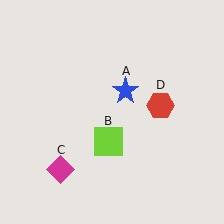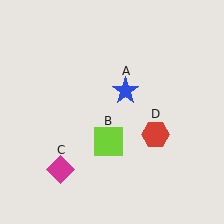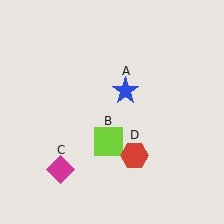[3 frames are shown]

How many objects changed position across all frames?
1 object changed position: red hexagon (object D).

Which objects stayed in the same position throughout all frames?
Blue star (object A) and lime square (object B) and magenta diamond (object C) remained stationary.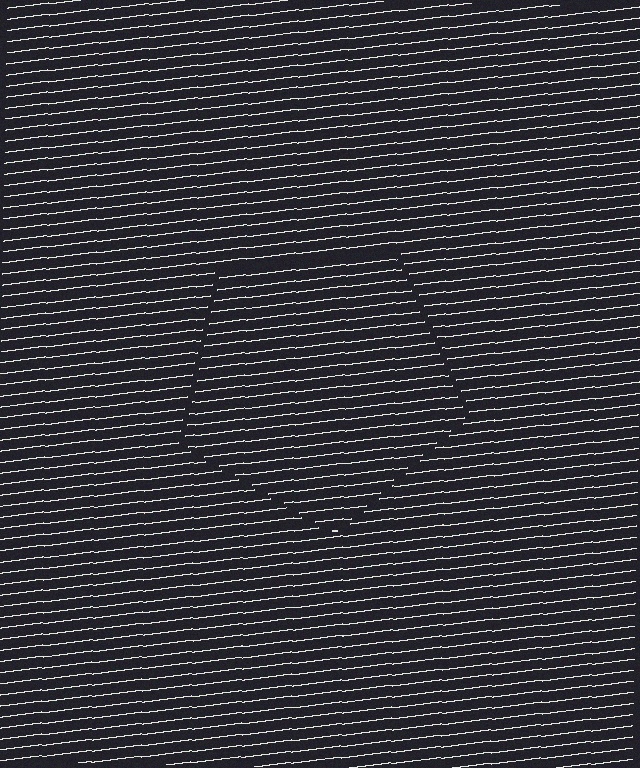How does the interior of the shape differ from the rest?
The interior of the shape contains the same grating, shifted by half a period — the contour is defined by the phase discontinuity where line-ends from the inner and outer gratings abut.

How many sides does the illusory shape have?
5 sides — the line-ends trace a pentagon.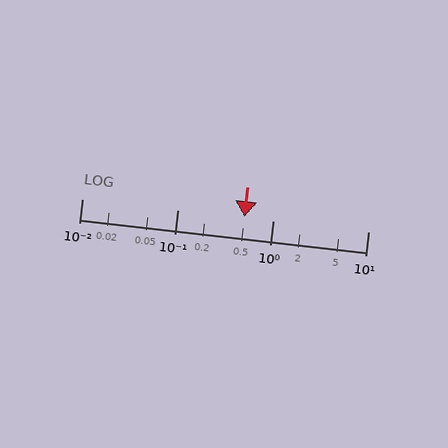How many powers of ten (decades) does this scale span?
The scale spans 3 decades, from 0.01 to 10.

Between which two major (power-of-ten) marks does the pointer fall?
The pointer is between 0.1 and 1.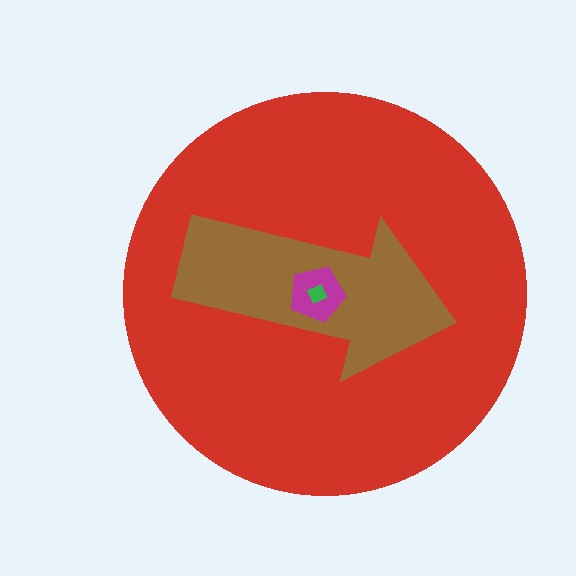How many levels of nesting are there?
4.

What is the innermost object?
The green square.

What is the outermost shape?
The red circle.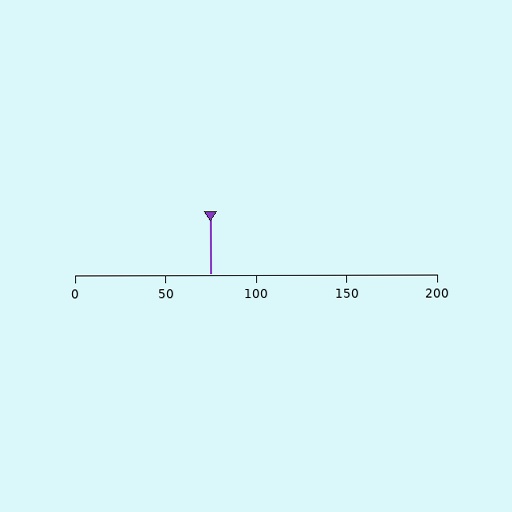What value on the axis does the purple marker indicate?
The marker indicates approximately 75.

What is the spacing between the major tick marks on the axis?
The major ticks are spaced 50 apart.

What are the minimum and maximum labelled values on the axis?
The axis runs from 0 to 200.